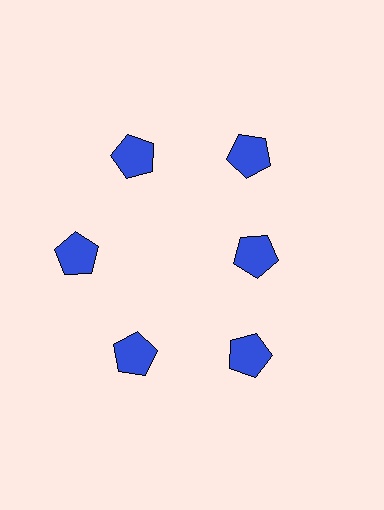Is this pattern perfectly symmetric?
No. The 6 blue pentagons are arranged in a ring, but one element near the 3 o'clock position is pulled inward toward the center, breaking the 6-fold rotational symmetry.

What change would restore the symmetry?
The symmetry would be restored by moving it outward, back onto the ring so that all 6 pentagons sit at equal angles and equal distance from the center.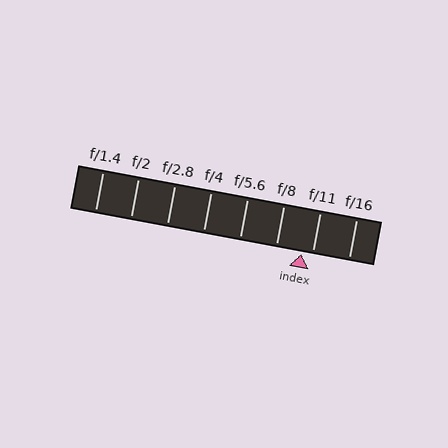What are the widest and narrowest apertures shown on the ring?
The widest aperture shown is f/1.4 and the narrowest is f/16.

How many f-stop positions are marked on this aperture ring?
There are 8 f-stop positions marked.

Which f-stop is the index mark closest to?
The index mark is closest to f/11.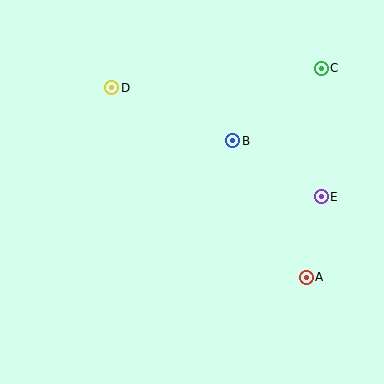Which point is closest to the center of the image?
Point B at (233, 141) is closest to the center.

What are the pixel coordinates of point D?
Point D is at (112, 88).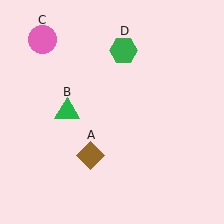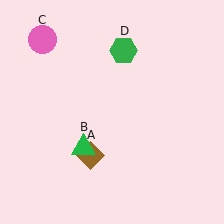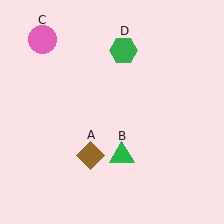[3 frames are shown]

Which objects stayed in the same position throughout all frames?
Brown diamond (object A) and pink circle (object C) and green hexagon (object D) remained stationary.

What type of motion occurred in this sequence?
The green triangle (object B) rotated counterclockwise around the center of the scene.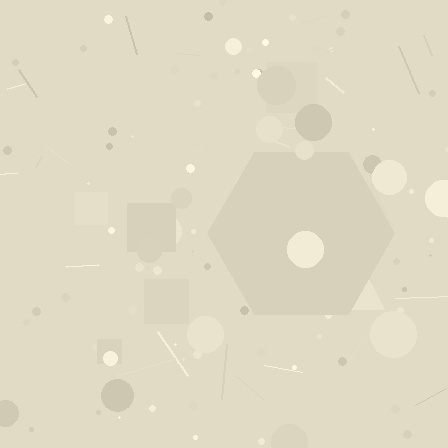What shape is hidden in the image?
A hexagon is hidden in the image.